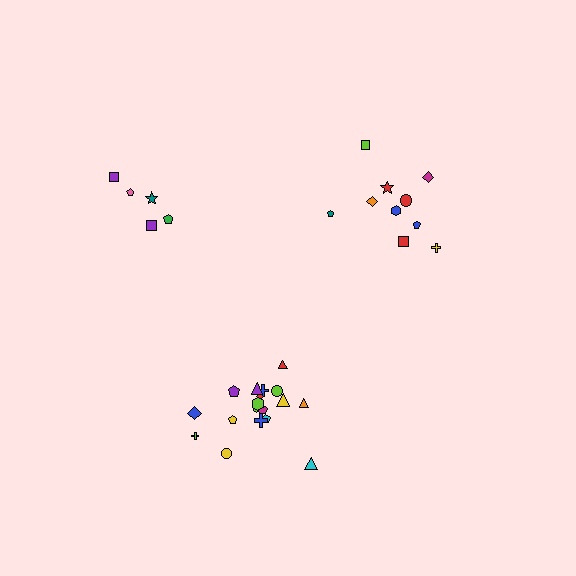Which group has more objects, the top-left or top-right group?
The top-right group.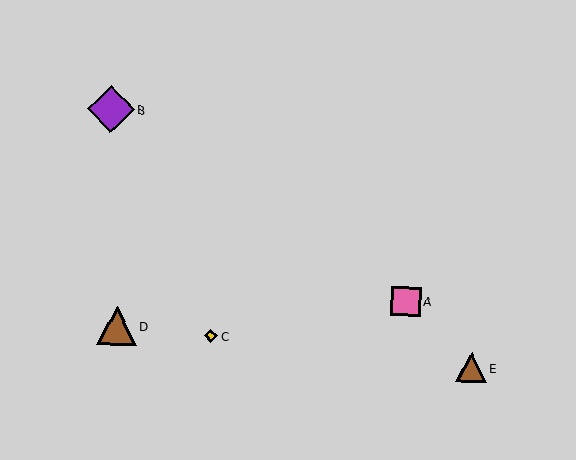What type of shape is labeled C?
Shape C is a yellow diamond.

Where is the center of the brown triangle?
The center of the brown triangle is at (471, 368).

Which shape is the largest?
The purple diamond (labeled B) is the largest.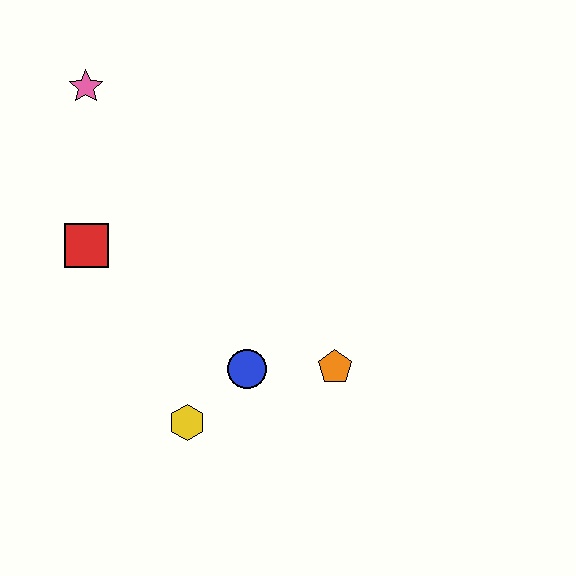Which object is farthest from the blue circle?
The pink star is farthest from the blue circle.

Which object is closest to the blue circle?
The yellow hexagon is closest to the blue circle.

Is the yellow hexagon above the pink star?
No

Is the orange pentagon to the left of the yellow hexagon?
No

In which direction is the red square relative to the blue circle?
The red square is to the left of the blue circle.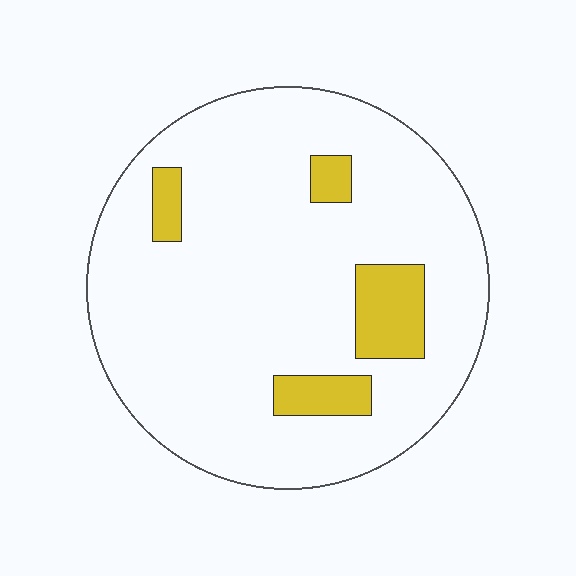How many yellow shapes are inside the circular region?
4.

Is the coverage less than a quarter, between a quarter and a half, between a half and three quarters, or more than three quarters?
Less than a quarter.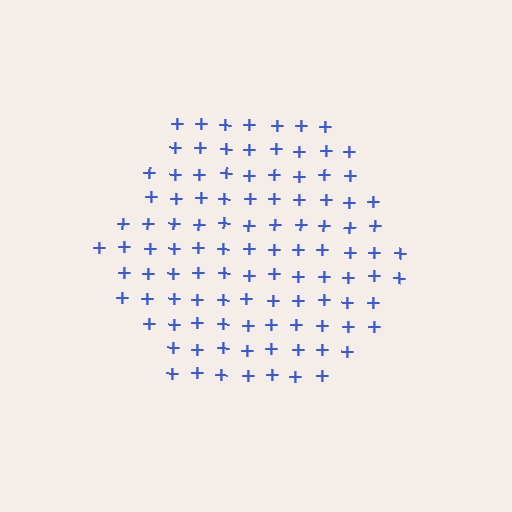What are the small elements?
The small elements are plus signs.